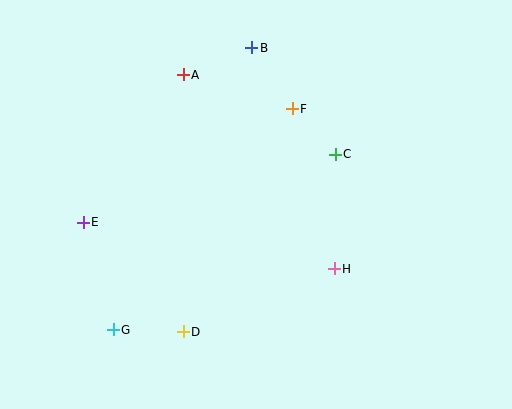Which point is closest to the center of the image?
Point C at (335, 154) is closest to the center.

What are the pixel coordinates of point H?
Point H is at (334, 269).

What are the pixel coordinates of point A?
Point A is at (183, 75).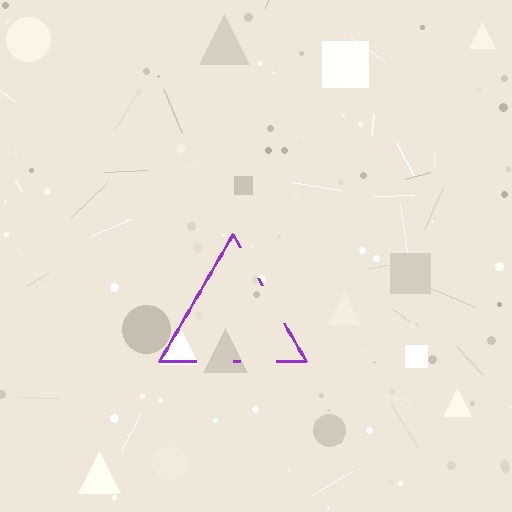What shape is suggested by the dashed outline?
The dashed outline suggests a triangle.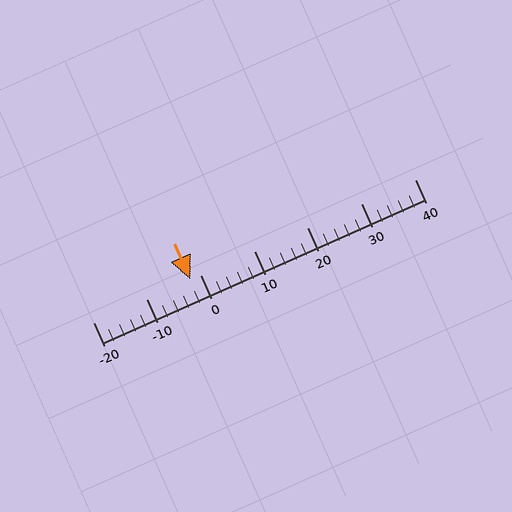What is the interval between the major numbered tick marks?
The major tick marks are spaced 10 units apart.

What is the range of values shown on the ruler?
The ruler shows values from -20 to 40.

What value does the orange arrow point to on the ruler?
The orange arrow points to approximately -2.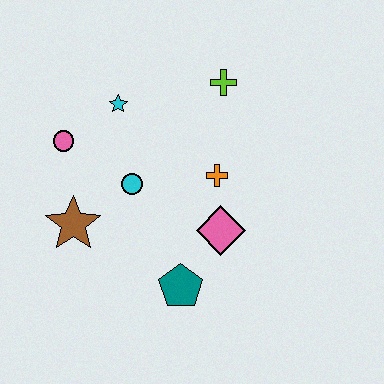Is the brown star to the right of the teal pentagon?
No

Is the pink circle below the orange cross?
No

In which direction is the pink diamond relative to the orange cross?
The pink diamond is below the orange cross.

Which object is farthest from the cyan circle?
The lime cross is farthest from the cyan circle.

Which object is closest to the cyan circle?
The brown star is closest to the cyan circle.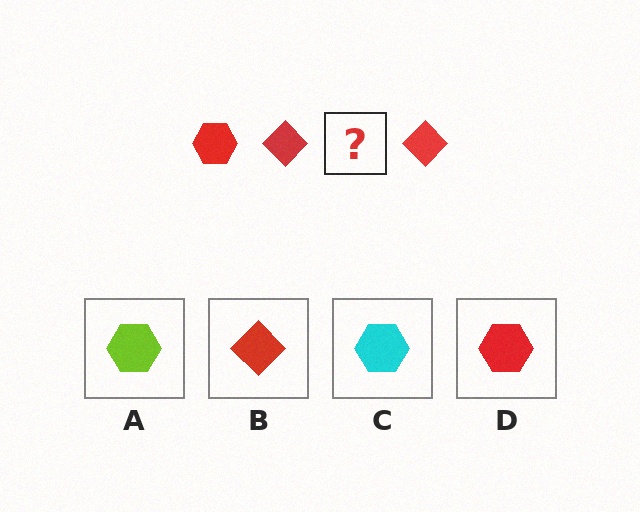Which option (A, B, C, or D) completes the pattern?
D.